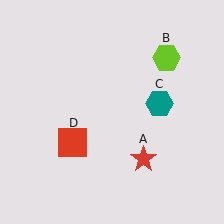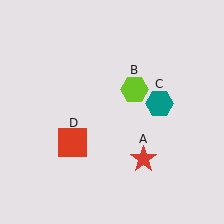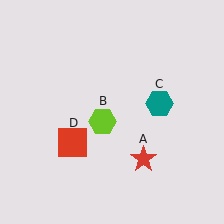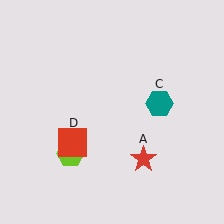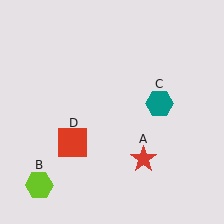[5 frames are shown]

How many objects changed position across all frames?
1 object changed position: lime hexagon (object B).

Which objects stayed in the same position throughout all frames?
Red star (object A) and teal hexagon (object C) and red square (object D) remained stationary.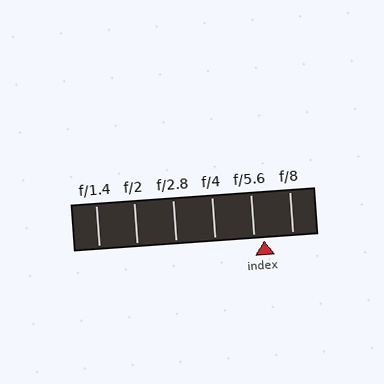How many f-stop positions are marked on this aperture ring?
There are 6 f-stop positions marked.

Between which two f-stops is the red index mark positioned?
The index mark is between f/5.6 and f/8.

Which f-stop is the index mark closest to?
The index mark is closest to f/5.6.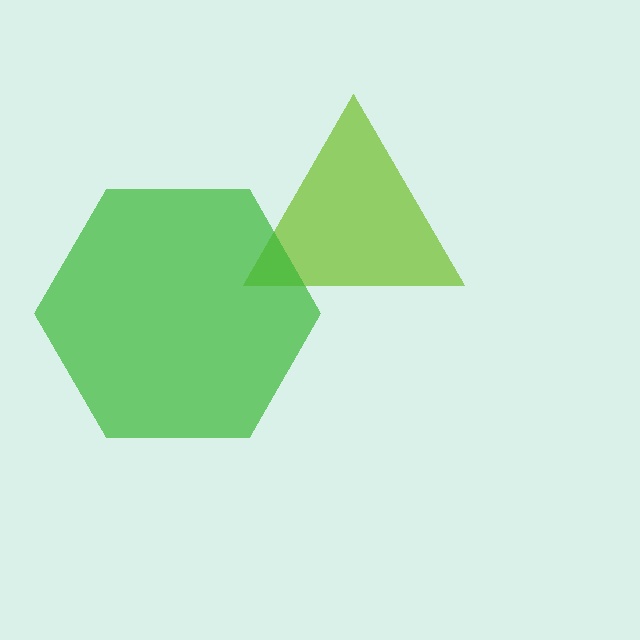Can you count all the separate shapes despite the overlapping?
Yes, there are 2 separate shapes.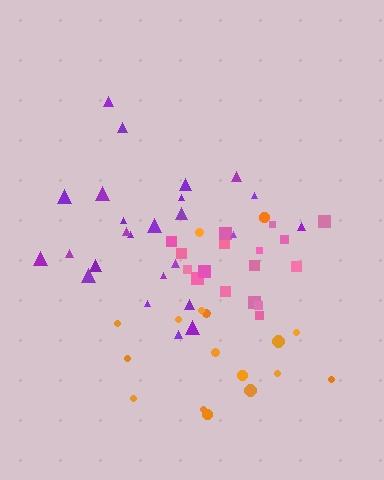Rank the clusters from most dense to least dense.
pink, purple, orange.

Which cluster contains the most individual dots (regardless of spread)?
Purple (25).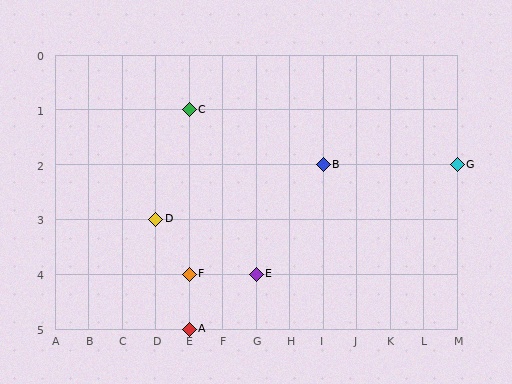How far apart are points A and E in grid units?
Points A and E are 2 columns and 1 row apart (about 2.2 grid units diagonally).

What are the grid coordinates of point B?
Point B is at grid coordinates (I, 2).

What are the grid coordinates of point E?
Point E is at grid coordinates (G, 4).